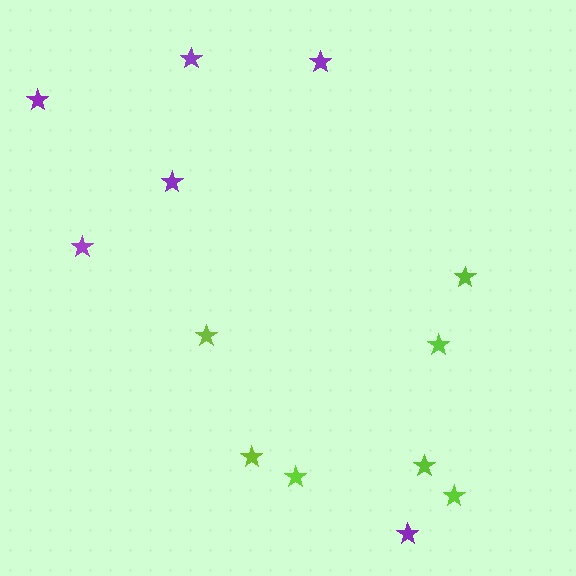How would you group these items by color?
There are 2 groups: one group of purple stars (6) and one group of lime stars (7).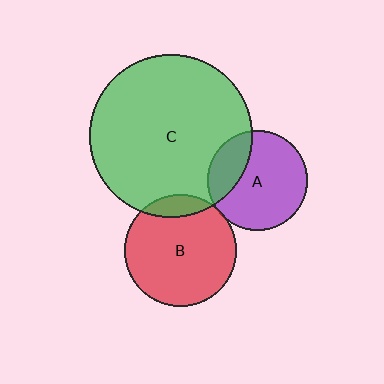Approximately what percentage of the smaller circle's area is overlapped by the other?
Approximately 5%.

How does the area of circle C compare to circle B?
Approximately 2.1 times.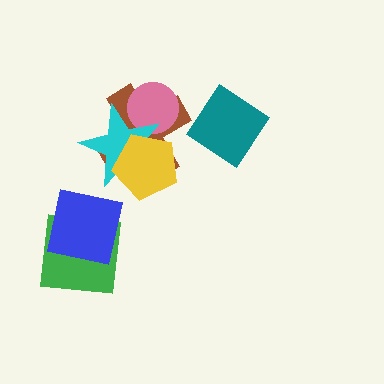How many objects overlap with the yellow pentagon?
2 objects overlap with the yellow pentagon.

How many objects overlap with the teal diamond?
0 objects overlap with the teal diamond.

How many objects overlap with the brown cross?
3 objects overlap with the brown cross.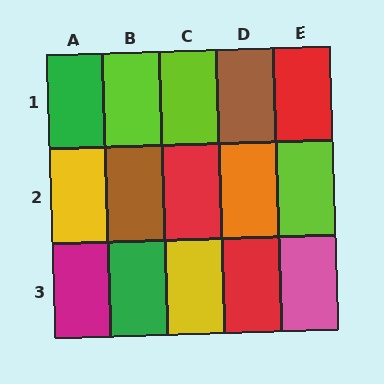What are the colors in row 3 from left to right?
Magenta, green, yellow, red, pink.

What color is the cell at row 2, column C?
Red.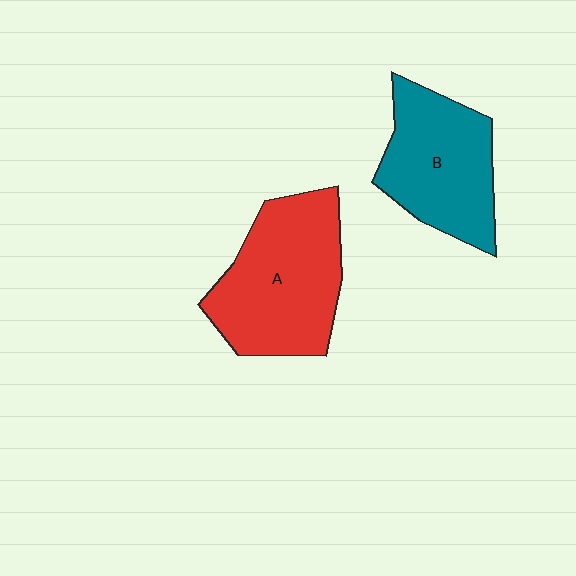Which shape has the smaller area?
Shape B (teal).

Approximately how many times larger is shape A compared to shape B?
Approximately 1.2 times.